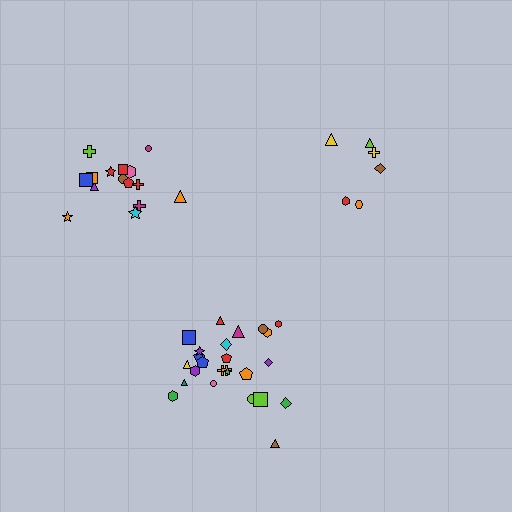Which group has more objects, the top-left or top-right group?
The top-left group.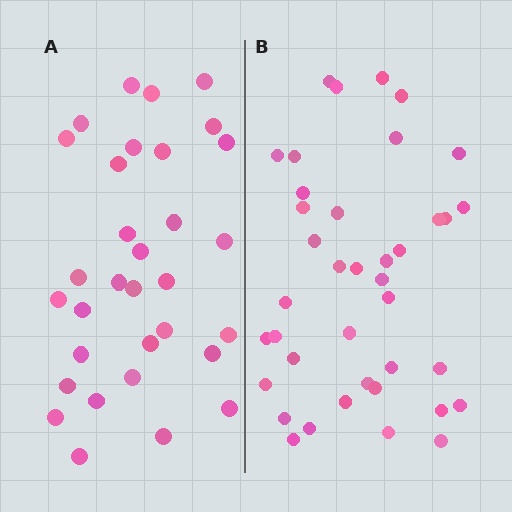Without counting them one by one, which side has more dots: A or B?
Region B (the right region) has more dots.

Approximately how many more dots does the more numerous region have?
Region B has roughly 8 or so more dots than region A.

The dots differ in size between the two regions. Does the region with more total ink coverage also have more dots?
No. Region A has more total ink coverage because its dots are larger, but region B actually contains more individual dots. Total area can be misleading — the number of items is what matters here.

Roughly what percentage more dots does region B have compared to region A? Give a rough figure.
About 20% more.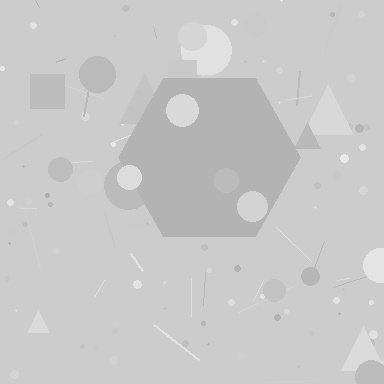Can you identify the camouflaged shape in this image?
The camouflaged shape is a hexagon.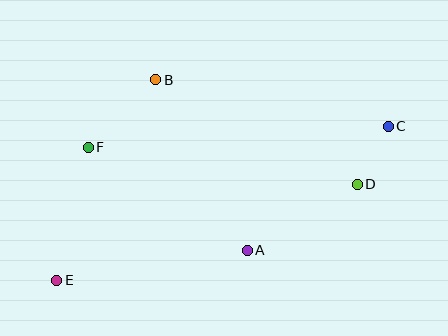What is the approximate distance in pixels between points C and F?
The distance between C and F is approximately 301 pixels.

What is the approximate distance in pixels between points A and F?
The distance between A and F is approximately 190 pixels.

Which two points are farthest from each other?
Points C and E are farthest from each other.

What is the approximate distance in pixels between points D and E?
The distance between D and E is approximately 315 pixels.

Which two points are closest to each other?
Points C and D are closest to each other.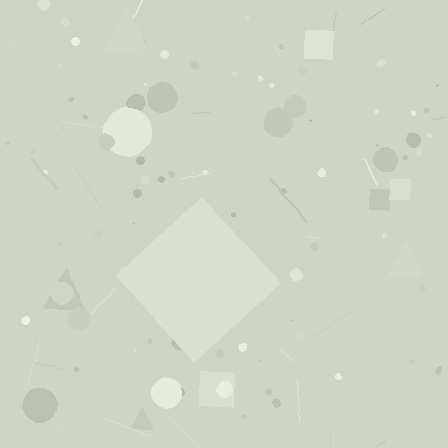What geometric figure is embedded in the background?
A diamond is embedded in the background.